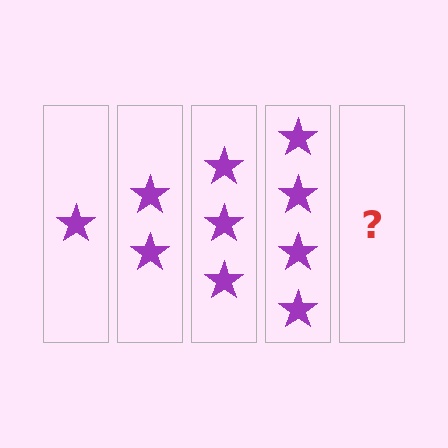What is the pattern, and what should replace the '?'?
The pattern is that each step adds one more star. The '?' should be 5 stars.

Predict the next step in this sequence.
The next step is 5 stars.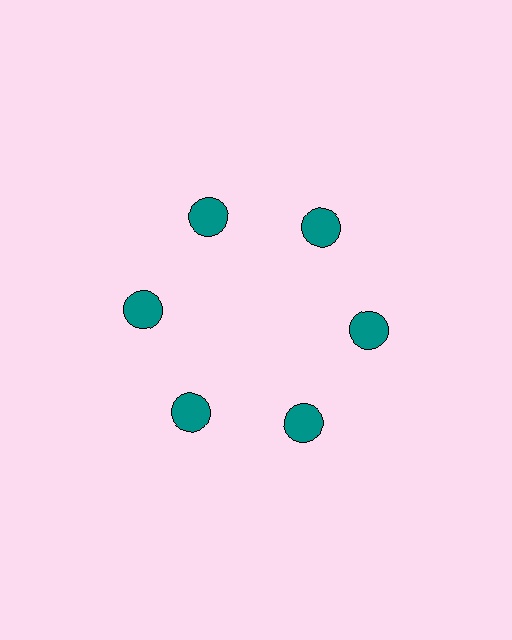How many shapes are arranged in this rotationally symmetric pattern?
There are 6 shapes, arranged in 6 groups of 1.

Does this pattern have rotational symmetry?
Yes, this pattern has 6-fold rotational symmetry. It looks the same after rotating 60 degrees around the center.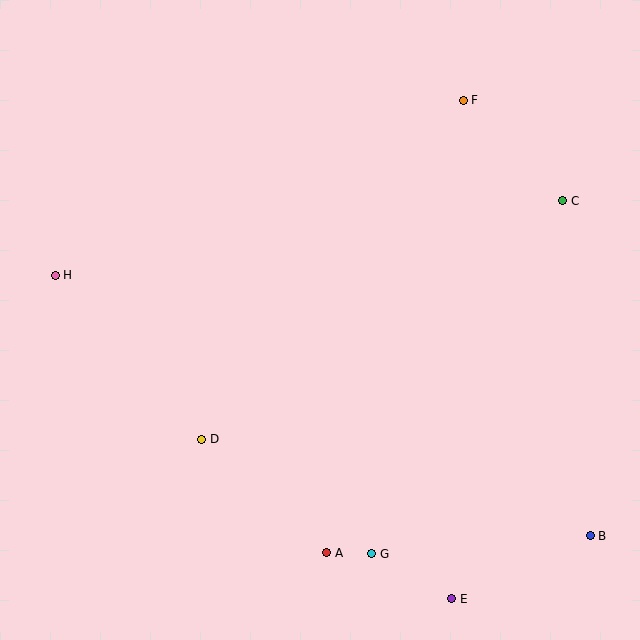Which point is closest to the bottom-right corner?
Point B is closest to the bottom-right corner.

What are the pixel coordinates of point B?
Point B is at (590, 536).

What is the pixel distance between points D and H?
The distance between D and H is 220 pixels.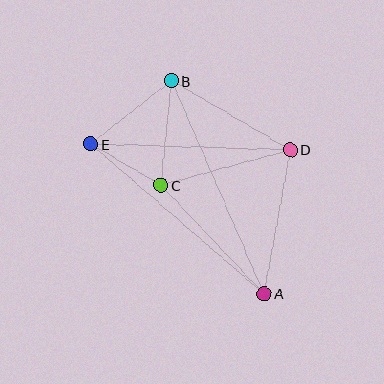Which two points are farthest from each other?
Points A and B are farthest from each other.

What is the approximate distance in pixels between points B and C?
The distance between B and C is approximately 106 pixels.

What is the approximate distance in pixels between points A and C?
The distance between A and C is approximately 150 pixels.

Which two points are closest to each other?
Points C and E are closest to each other.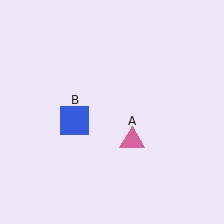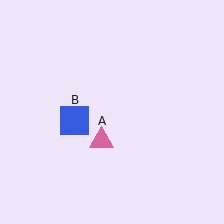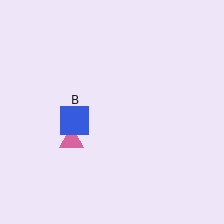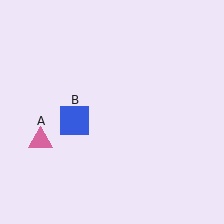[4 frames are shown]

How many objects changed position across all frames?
1 object changed position: pink triangle (object A).